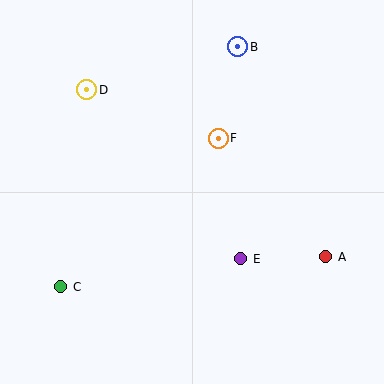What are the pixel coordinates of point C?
Point C is at (60, 287).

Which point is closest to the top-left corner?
Point D is closest to the top-left corner.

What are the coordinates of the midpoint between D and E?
The midpoint between D and E is at (164, 174).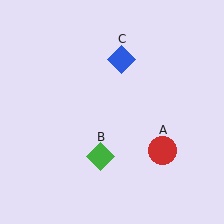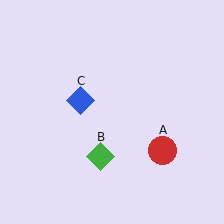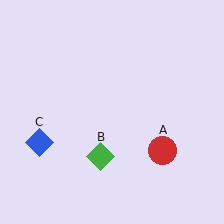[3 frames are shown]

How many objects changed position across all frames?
1 object changed position: blue diamond (object C).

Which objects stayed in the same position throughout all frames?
Red circle (object A) and green diamond (object B) remained stationary.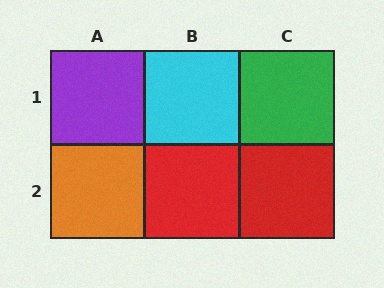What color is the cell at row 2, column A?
Orange.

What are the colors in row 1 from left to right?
Purple, cyan, green.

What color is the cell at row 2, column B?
Red.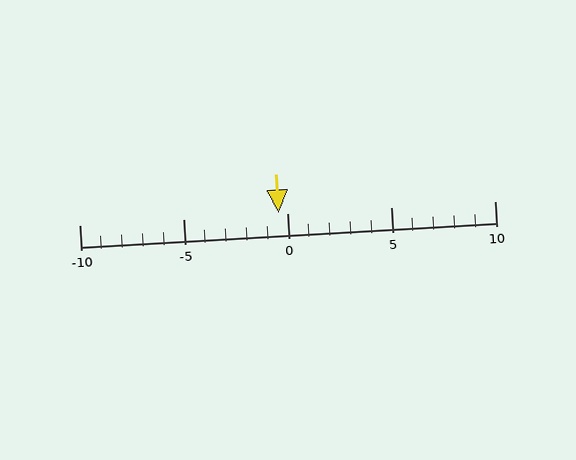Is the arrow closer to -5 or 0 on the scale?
The arrow is closer to 0.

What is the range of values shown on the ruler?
The ruler shows values from -10 to 10.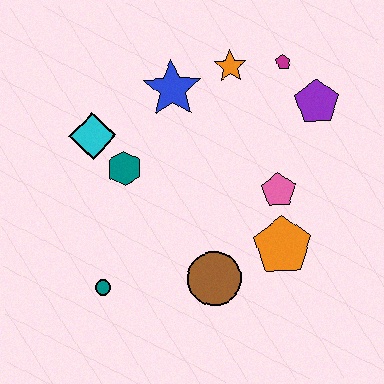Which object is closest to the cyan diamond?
The teal hexagon is closest to the cyan diamond.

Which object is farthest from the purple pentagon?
The teal circle is farthest from the purple pentagon.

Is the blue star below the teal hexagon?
No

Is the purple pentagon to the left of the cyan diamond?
No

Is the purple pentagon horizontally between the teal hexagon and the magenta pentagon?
No